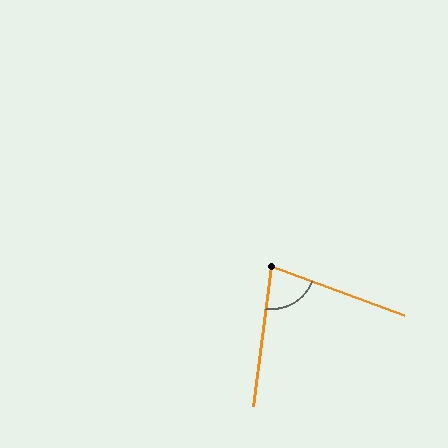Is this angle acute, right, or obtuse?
It is acute.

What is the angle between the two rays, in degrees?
Approximately 77 degrees.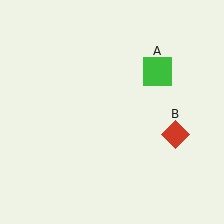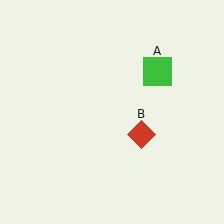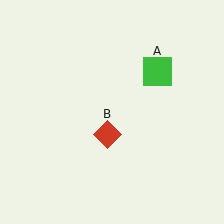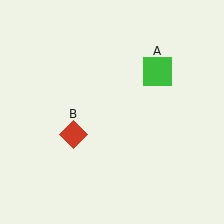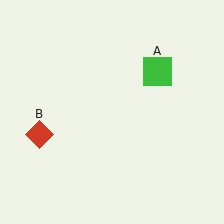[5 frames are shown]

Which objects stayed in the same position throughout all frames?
Green square (object A) remained stationary.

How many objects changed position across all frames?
1 object changed position: red diamond (object B).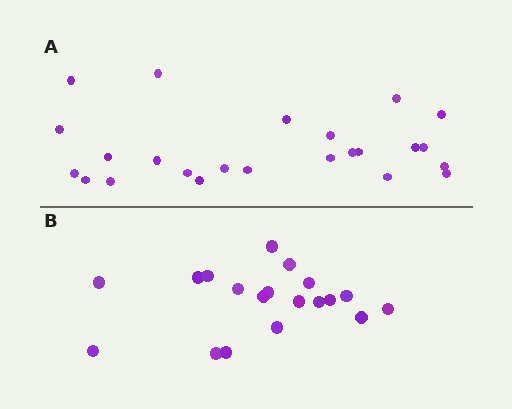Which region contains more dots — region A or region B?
Region A (the top region) has more dots.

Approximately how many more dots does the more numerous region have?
Region A has about 5 more dots than region B.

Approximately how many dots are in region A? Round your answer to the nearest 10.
About 20 dots. (The exact count is 24, which rounds to 20.)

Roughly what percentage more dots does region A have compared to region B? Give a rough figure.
About 25% more.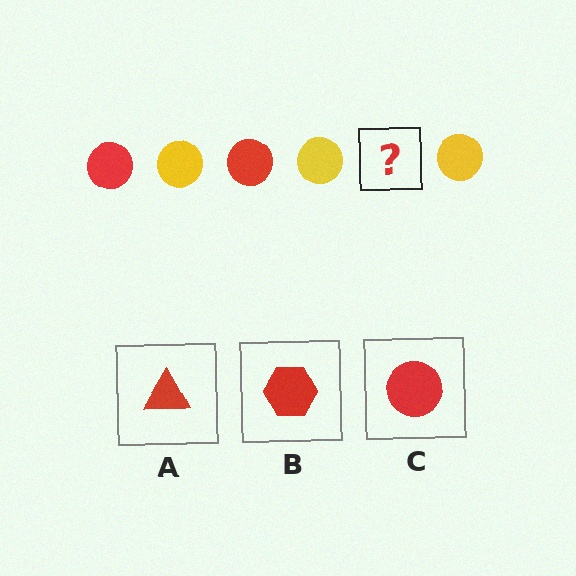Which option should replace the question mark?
Option C.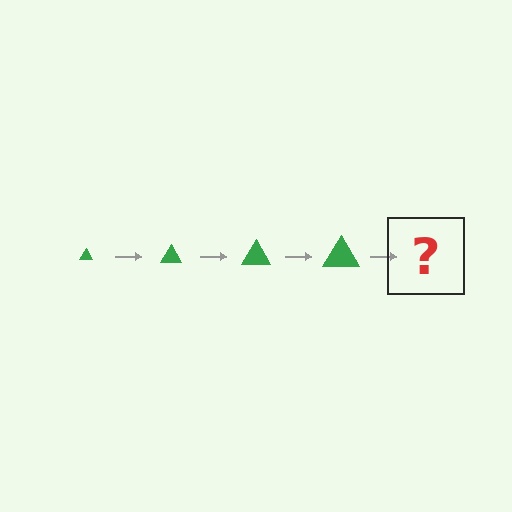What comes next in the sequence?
The next element should be a green triangle, larger than the previous one.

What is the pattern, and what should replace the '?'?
The pattern is that the triangle gets progressively larger each step. The '?' should be a green triangle, larger than the previous one.